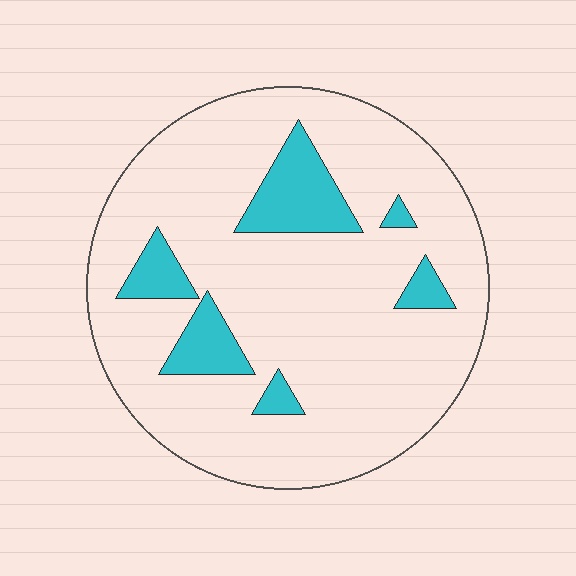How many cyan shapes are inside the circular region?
6.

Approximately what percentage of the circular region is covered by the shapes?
Approximately 15%.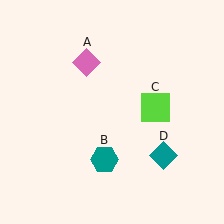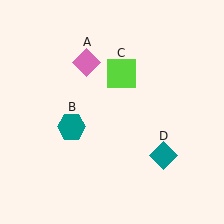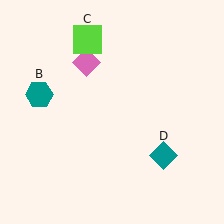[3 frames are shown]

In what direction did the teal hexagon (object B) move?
The teal hexagon (object B) moved up and to the left.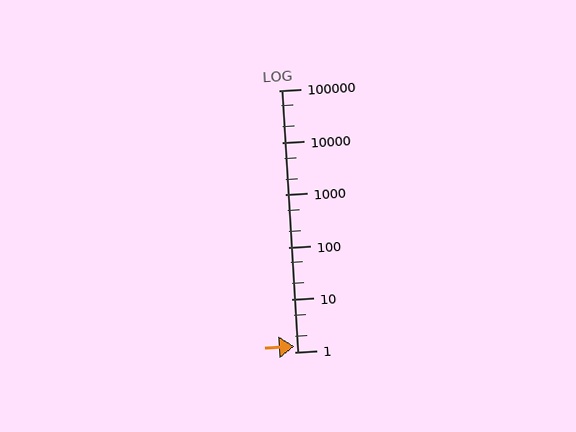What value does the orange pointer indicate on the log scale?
The pointer indicates approximately 1.3.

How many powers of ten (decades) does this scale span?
The scale spans 5 decades, from 1 to 100000.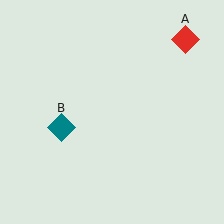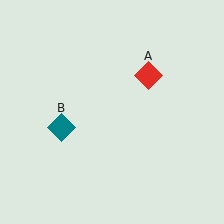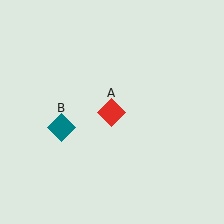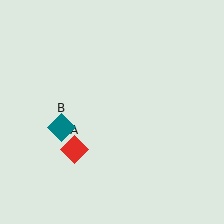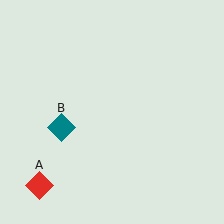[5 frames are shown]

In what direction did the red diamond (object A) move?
The red diamond (object A) moved down and to the left.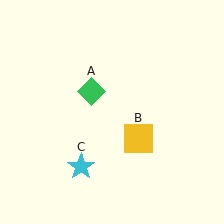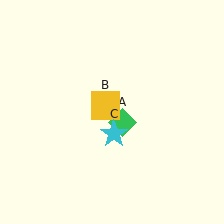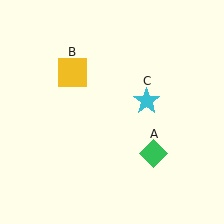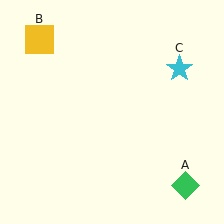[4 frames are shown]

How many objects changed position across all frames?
3 objects changed position: green diamond (object A), yellow square (object B), cyan star (object C).